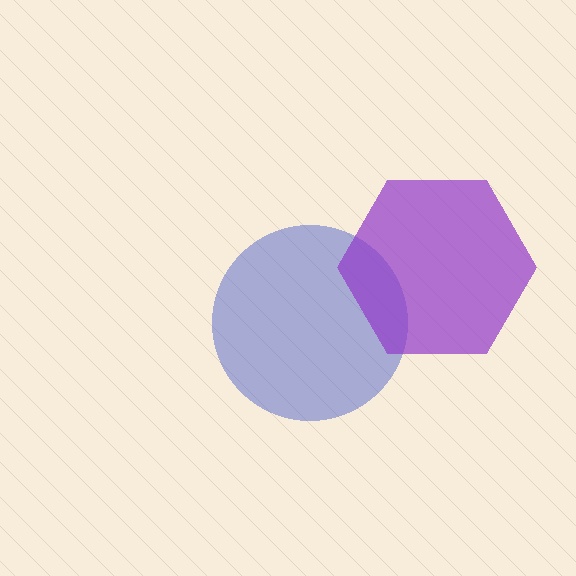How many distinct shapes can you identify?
There are 2 distinct shapes: a blue circle, a purple hexagon.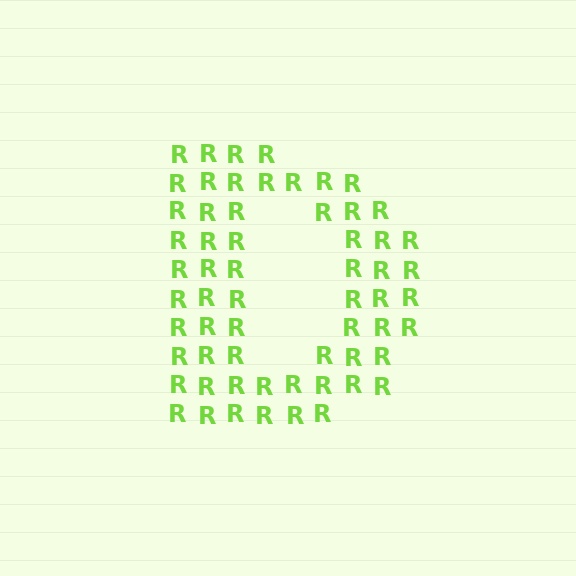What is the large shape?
The large shape is the letter D.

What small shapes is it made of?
It is made of small letter R's.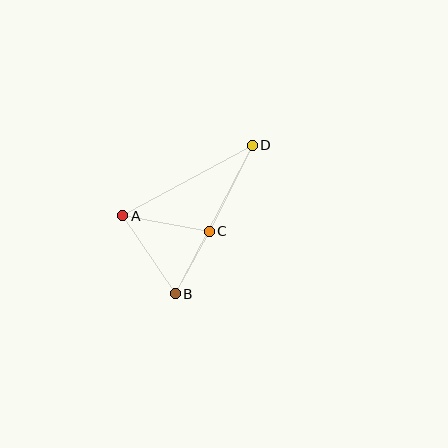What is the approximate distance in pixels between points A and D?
The distance between A and D is approximately 147 pixels.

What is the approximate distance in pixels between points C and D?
The distance between C and D is approximately 96 pixels.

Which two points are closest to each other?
Points B and C are closest to each other.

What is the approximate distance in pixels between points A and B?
The distance between A and B is approximately 94 pixels.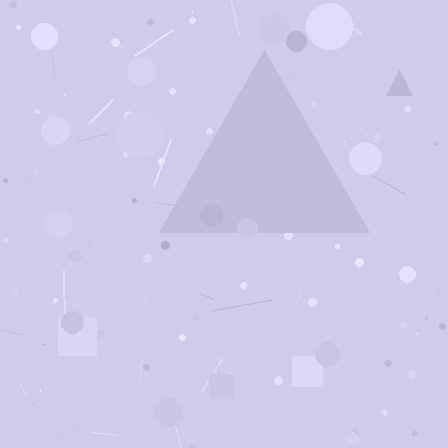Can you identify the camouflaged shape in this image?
The camouflaged shape is a triangle.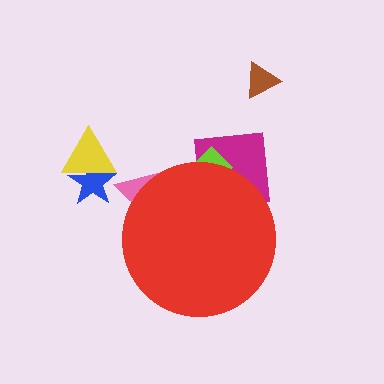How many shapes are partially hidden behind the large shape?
3 shapes are partially hidden.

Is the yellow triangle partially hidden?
No, the yellow triangle is fully visible.